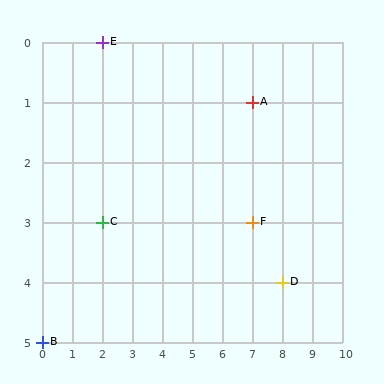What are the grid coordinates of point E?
Point E is at grid coordinates (2, 0).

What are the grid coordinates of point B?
Point B is at grid coordinates (0, 5).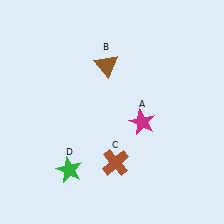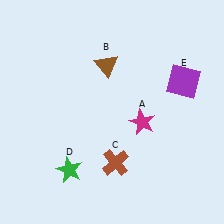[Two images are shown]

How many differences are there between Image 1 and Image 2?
There is 1 difference between the two images.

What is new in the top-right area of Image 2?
A purple square (E) was added in the top-right area of Image 2.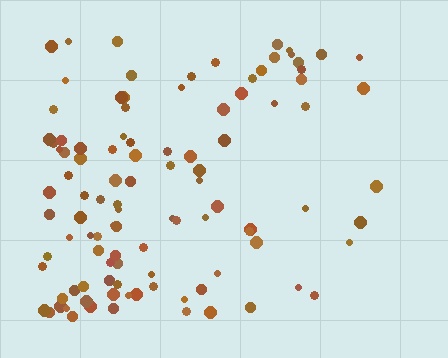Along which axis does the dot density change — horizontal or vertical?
Horizontal.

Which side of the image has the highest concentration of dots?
The left.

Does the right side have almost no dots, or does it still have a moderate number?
Still a moderate number, just noticeably fewer than the left.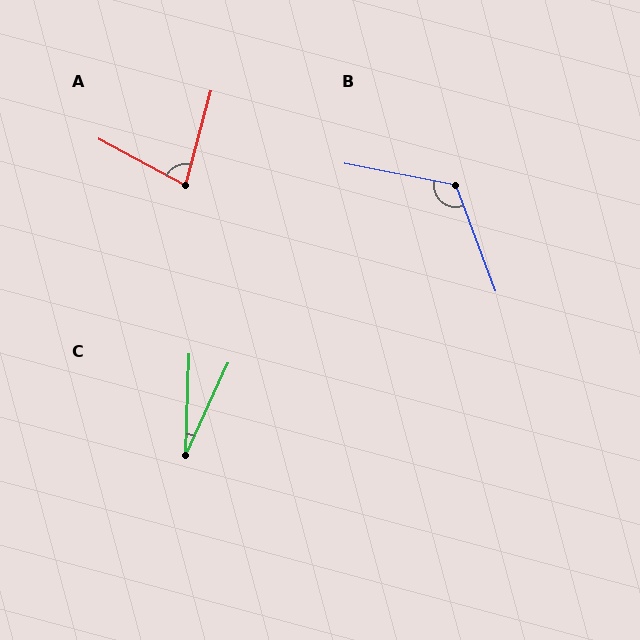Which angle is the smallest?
C, at approximately 23 degrees.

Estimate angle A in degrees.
Approximately 77 degrees.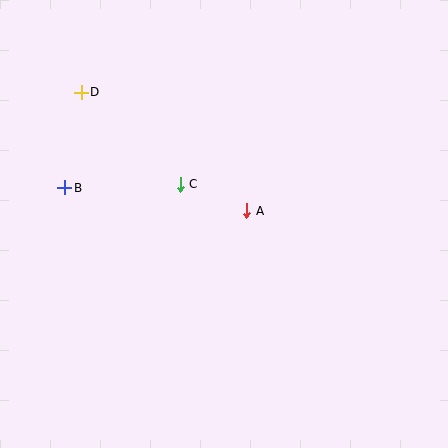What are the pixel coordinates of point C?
Point C is at (180, 184).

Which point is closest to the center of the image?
Point A at (247, 211) is closest to the center.